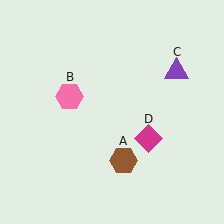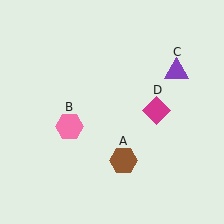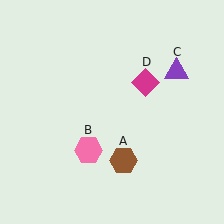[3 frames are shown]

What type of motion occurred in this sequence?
The pink hexagon (object B), magenta diamond (object D) rotated counterclockwise around the center of the scene.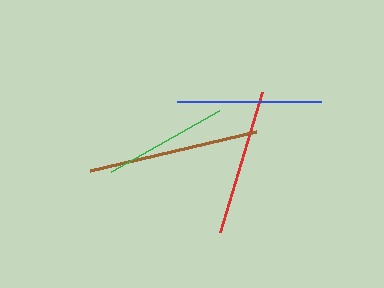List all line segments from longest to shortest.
From longest to shortest: brown, red, blue, green.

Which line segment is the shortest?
The green line is the shortest at approximately 124 pixels.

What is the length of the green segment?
The green segment is approximately 124 pixels long.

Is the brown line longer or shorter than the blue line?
The brown line is longer than the blue line.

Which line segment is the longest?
The brown line is the longest at approximately 170 pixels.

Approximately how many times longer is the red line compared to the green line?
The red line is approximately 1.2 times the length of the green line.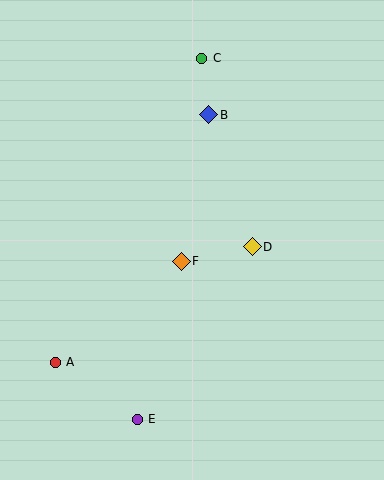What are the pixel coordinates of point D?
Point D is at (252, 247).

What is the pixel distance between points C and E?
The distance between C and E is 367 pixels.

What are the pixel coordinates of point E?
Point E is at (137, 419).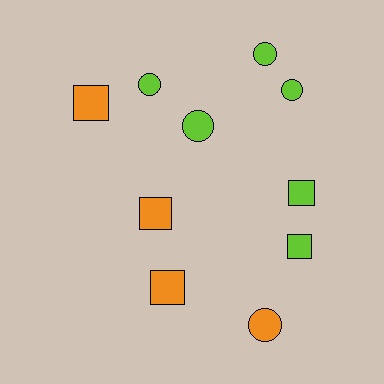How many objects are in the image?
There are 10 objects.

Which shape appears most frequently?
Circle, with 5 objects.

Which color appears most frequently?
Lime, with 6 objects.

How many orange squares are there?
There are 3 orange squares.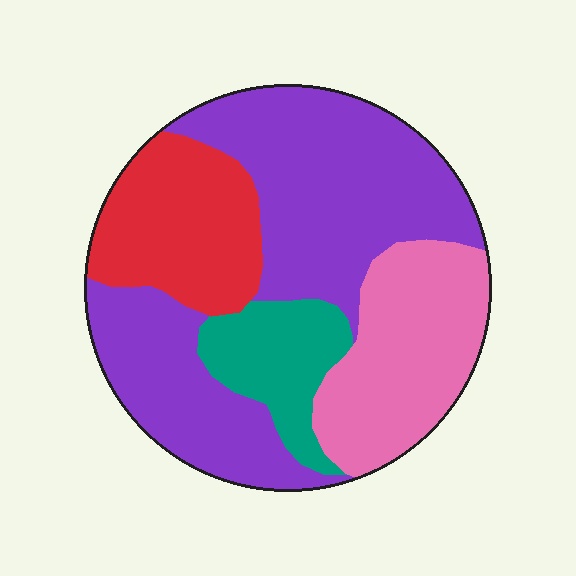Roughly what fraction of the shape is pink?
Pink takes up about one fifth (1/5) of the shape.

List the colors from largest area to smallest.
From largest to smallest: purple, pink, red, teal.